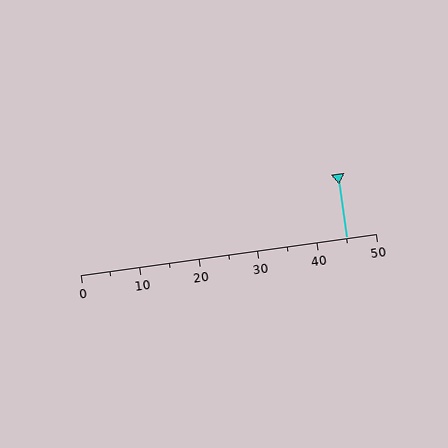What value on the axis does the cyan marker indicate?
The marker indicates approximately 45.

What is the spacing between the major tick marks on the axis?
The major ticks are spaced 10 apart.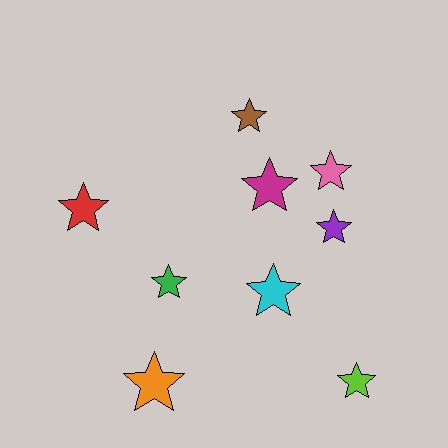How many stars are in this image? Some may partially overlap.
There are 9 stars.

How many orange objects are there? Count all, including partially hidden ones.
There is 1 orange object.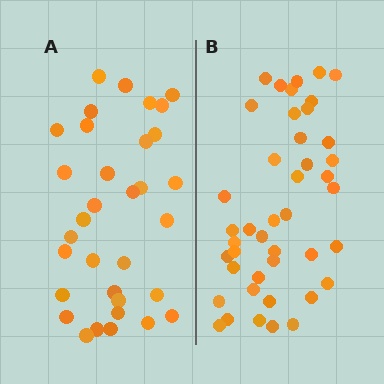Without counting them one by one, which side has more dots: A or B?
Region B (the right region) has more dots.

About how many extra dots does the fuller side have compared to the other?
Region B has roughly 10 or so more dots than region A.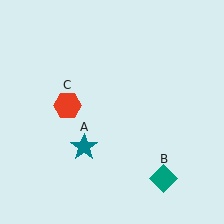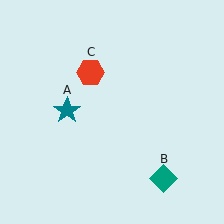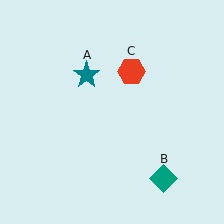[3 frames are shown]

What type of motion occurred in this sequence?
The teal star (object A), red hexagon (object C) rotated clockwise around the center of the scene.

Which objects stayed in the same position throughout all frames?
Teal diamond (object B) remained stationary.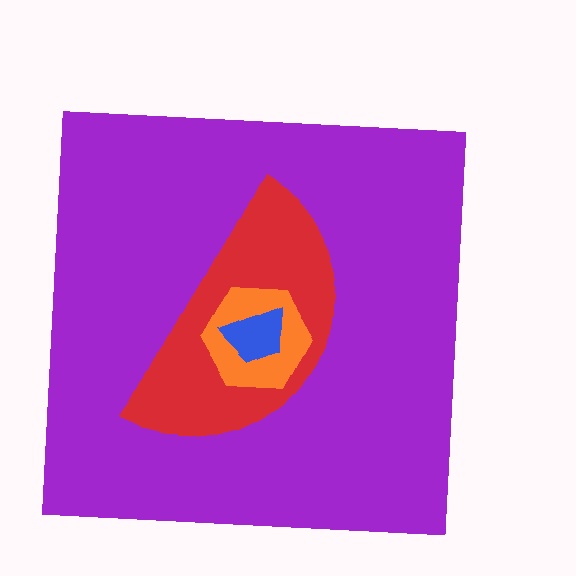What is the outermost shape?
The purple square.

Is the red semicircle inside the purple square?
Yes.